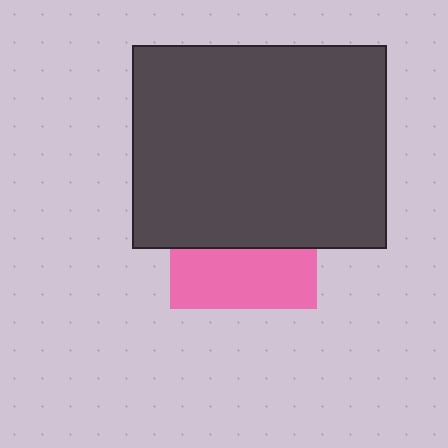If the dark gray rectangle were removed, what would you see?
You would see the complete pink square.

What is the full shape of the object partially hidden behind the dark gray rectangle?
The partially hidden object is a pink square.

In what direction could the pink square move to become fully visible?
The pink square could move down. That would shift it out from behind the dark gray rectangle entirely.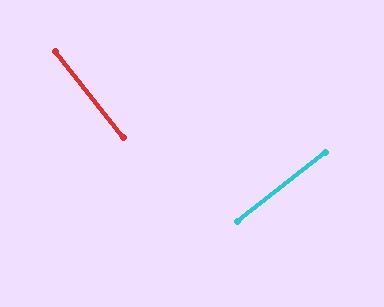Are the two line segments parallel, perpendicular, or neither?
Perpendicular — they meet at approximately 90°.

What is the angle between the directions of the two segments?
Approximately 90 degrees.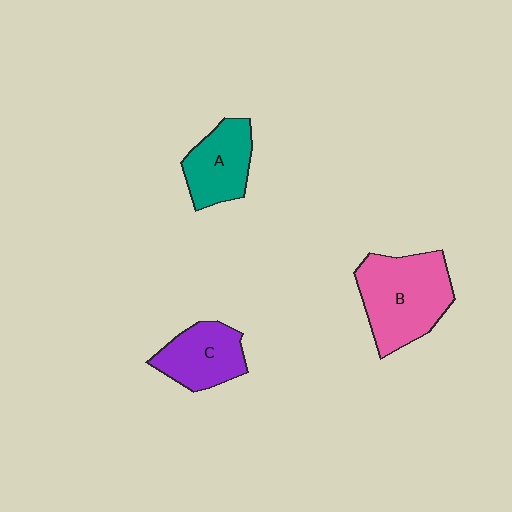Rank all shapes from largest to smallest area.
From largest to smallest: B (pink), C (purple), A (teal).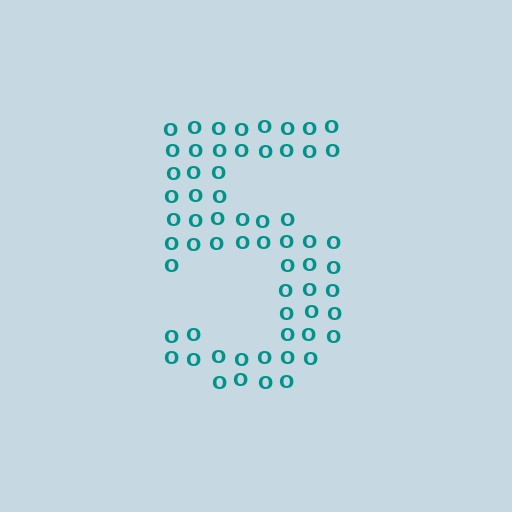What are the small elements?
The small elements are letter O's.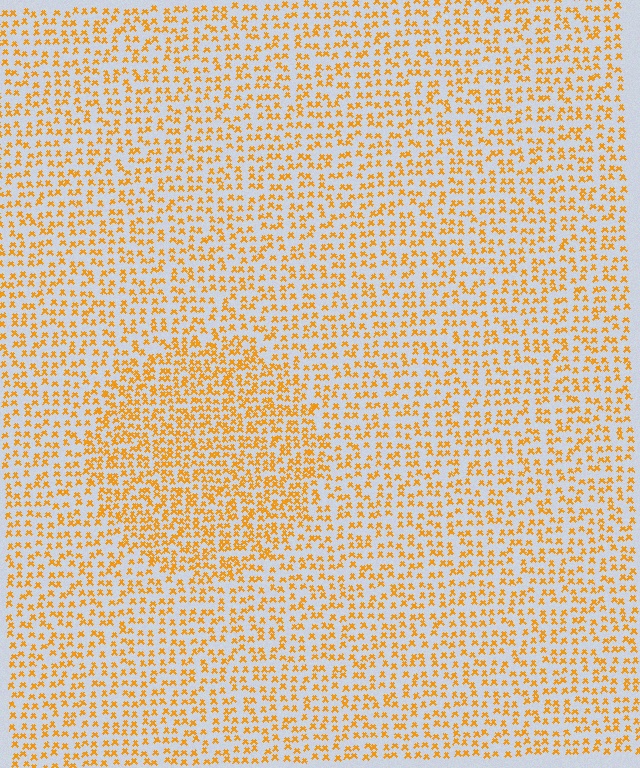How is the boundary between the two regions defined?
The boundary is defined by a change in element density (approximately 1.6x ratio). All elements are the same color, size, and shape.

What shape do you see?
I see a circle.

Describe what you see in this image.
The image contains small orange elements arranged at two different densities. A circle-shaped region is visible where the elements are more densely packed than the surrounding area.